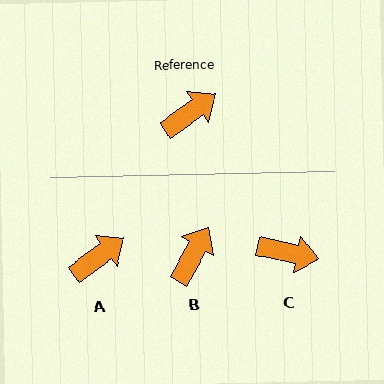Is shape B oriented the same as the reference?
No, it is off by about 24 degrees.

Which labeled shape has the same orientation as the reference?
A.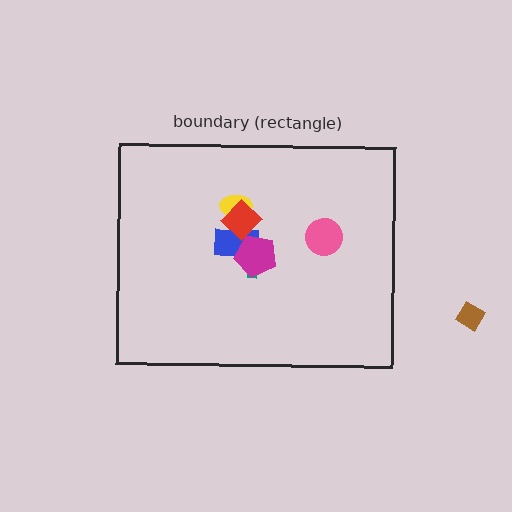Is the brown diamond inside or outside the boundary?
Outside.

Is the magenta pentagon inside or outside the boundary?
Inside.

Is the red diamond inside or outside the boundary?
Inside.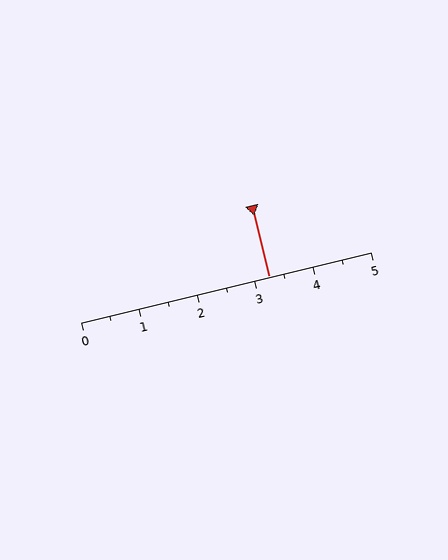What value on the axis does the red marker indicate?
The marker indicates approximately 3.2.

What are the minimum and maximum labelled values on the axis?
The axis runs from 0 to 5.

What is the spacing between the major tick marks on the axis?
The major ticks are spaced 1 apart.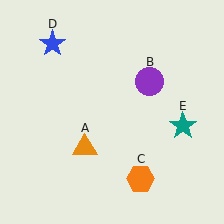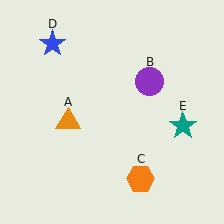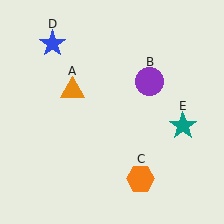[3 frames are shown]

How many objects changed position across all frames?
1 object changed position: orange triangle (object A).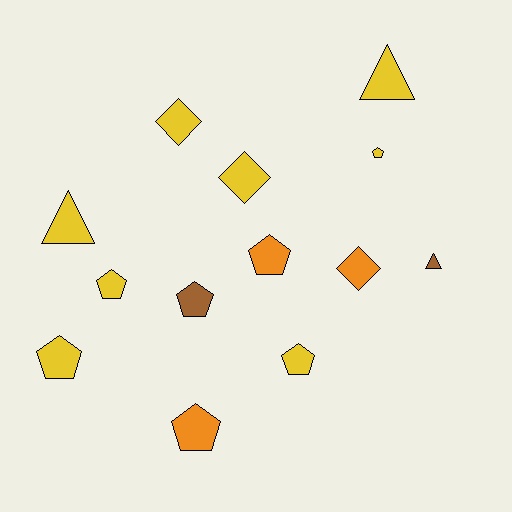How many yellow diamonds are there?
There are 2 yellow diamonds.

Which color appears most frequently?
Yellow, with 8 objects.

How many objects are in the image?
There are 13 objects.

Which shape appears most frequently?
Pentagon, with 7 objects.